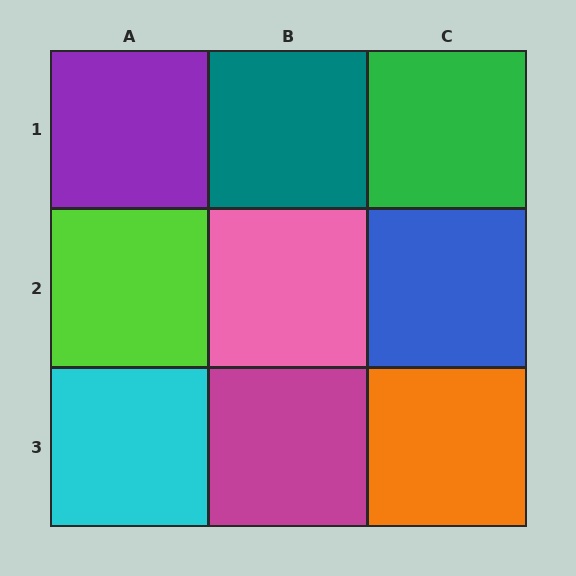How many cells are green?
1 cell is green.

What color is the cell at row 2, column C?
Blue.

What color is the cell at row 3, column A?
Cyan.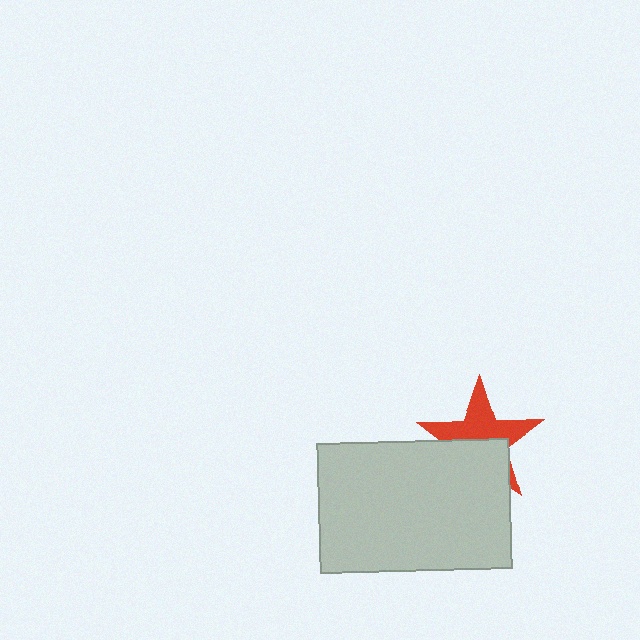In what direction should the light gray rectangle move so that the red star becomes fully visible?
The light gray rectangle should move down. That is the shortest direction to clear the overlap and leave the red star fully visible.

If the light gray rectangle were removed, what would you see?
You would see the complete red star.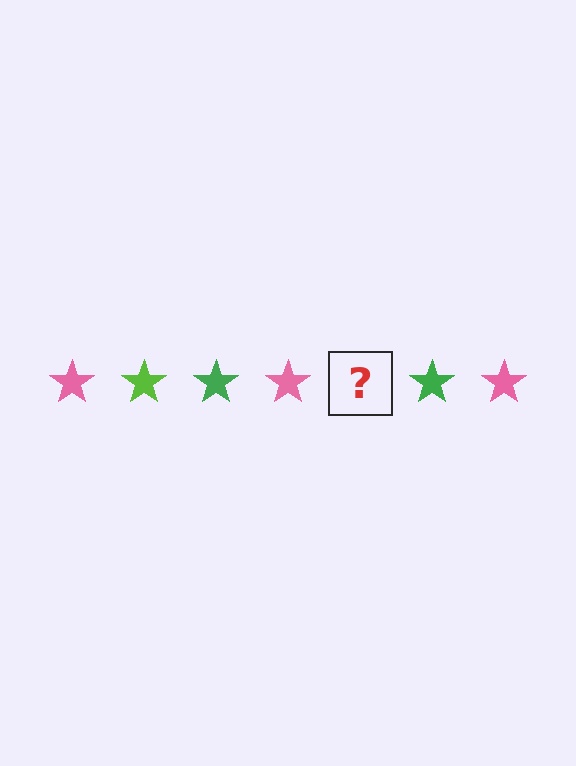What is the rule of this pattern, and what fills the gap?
The rule is that the pattern cycles through pink, lime, green stars. The gap should be filled with a lime star.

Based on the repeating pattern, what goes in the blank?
The blank should be a lime star.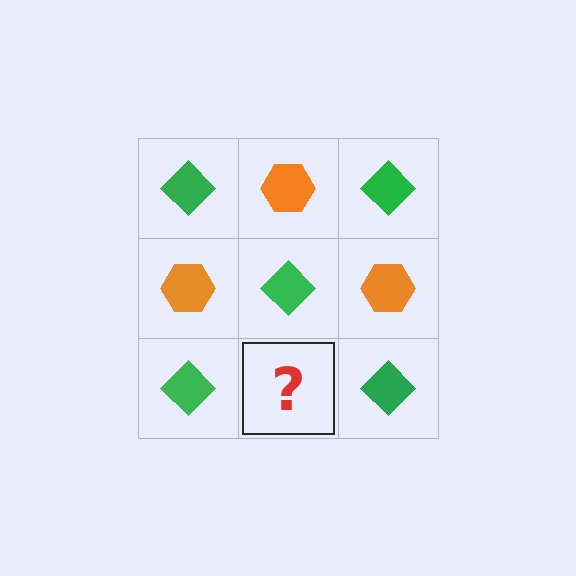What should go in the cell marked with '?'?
The missing cell should contain an orange hexagon.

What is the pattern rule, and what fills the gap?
The rule is that it alternates green diamond and orange hexagon in a checkerboard pattern. The gap should be filled with an orange hexagon.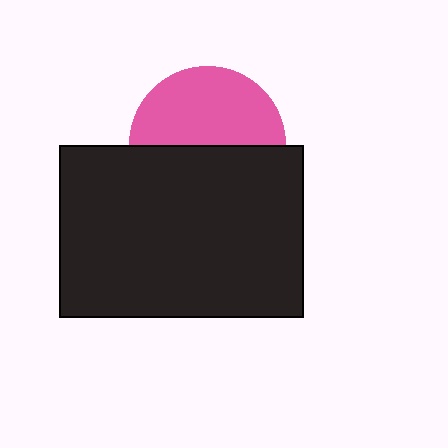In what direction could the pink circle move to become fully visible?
The pink circle could move up. That would shift it out from behind the black rectangle entirely.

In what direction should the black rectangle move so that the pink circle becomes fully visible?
The black rectangle should move down. That is the shortest direction to clear the overlap and leave the pink circle fully visible.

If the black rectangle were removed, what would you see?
You would see the complete pink circle.